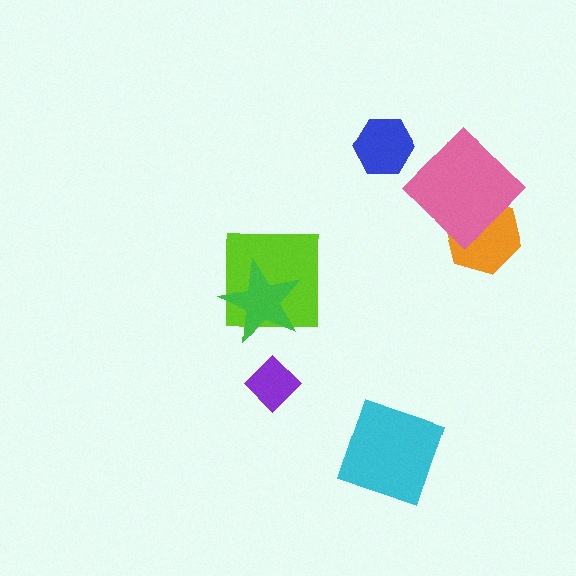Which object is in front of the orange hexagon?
The pink diamond is in front of the orange hexagon.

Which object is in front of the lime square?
The green star is in front of the lime square.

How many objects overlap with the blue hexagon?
0 objects overlap with the blue hexagon.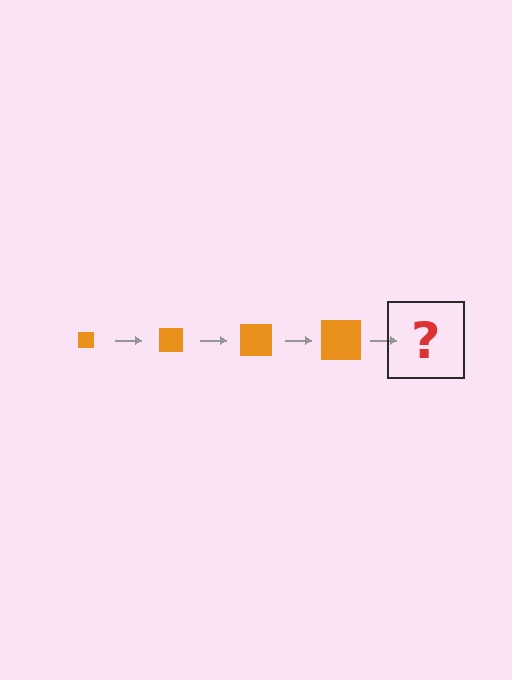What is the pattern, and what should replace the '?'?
The pattern is that the square gets progressively larger each step. The '?' should be an orange square, larger than the previous one.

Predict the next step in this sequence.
The next step is an orange square, larger than the previous one.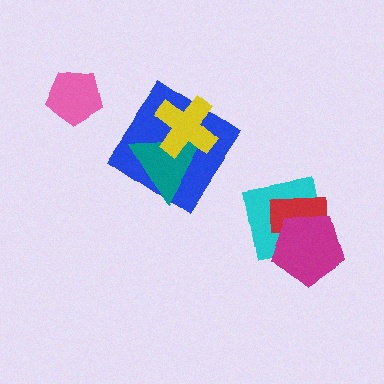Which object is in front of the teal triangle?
The yellow cross is in front of the teal triangle.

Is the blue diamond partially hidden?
Yes, it is partially covered by another shape.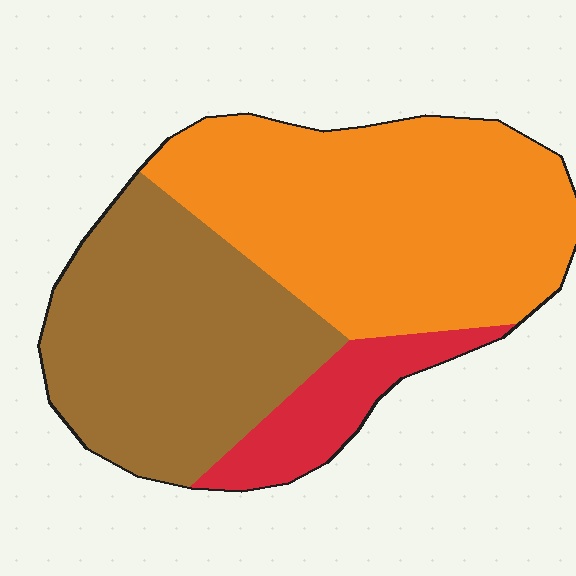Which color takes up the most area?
Orange, at roughly 50%.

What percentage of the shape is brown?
Brown covers around 40% of the shape.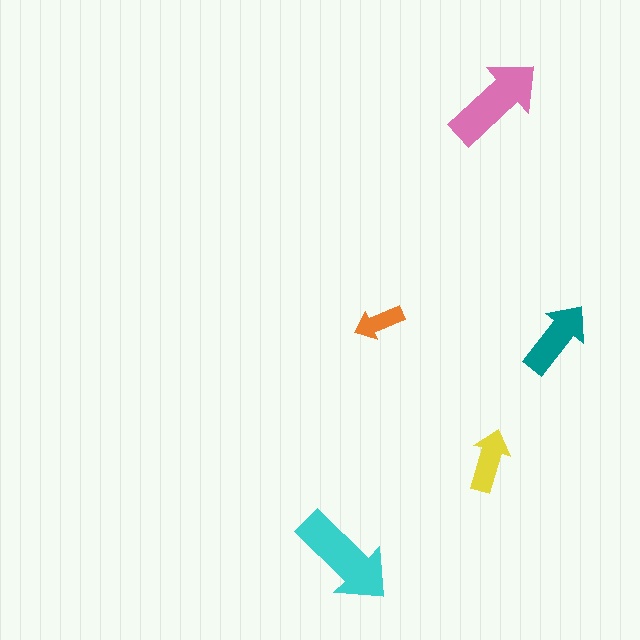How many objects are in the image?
There are 5 objects in the image.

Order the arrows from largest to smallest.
the cyan one, the pink one, the teal one, the yellow one, the orange one.